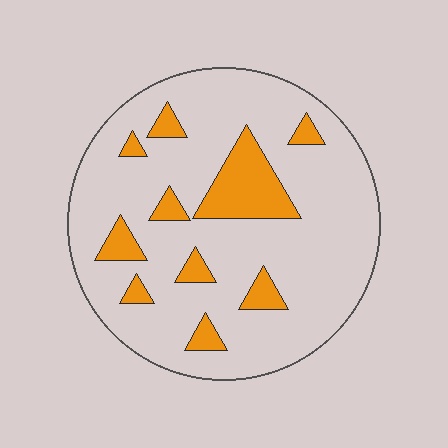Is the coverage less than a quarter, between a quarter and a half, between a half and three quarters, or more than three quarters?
Less than a quarter.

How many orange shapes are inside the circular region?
10.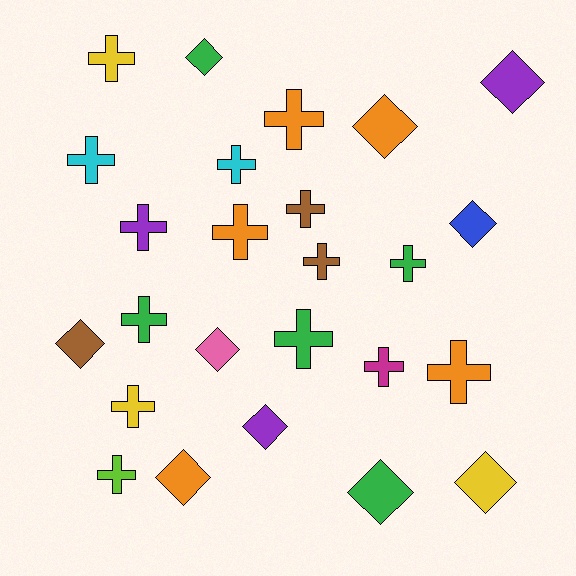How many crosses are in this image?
There are 15 crosses.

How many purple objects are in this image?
There are 3 purple objects.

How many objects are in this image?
There are 25 objects.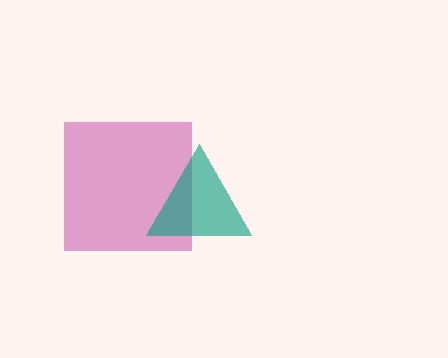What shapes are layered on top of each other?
The layered shapes are: a magenta square, a teal triangle.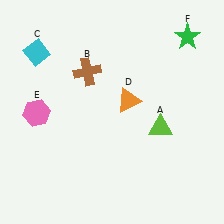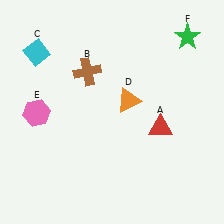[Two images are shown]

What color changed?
The triangle (A) changed from lime in Image 1 to red in Image 2.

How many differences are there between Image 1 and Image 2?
There is 1 difference between the two images.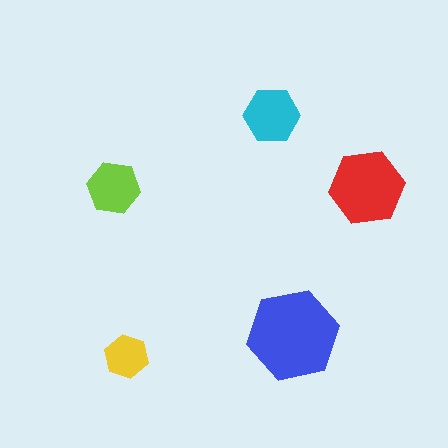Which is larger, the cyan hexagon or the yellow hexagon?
The cyan one.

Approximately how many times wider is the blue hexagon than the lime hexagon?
About 1.5 times wider.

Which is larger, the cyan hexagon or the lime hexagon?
The cyan one.